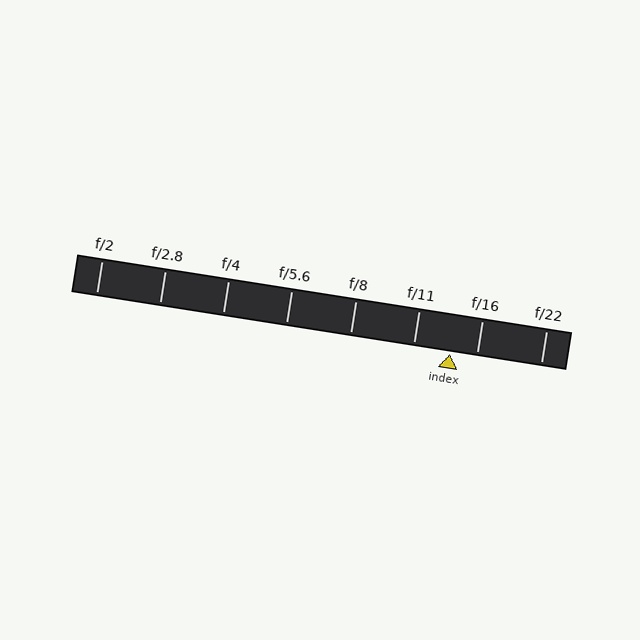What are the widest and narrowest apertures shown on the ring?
The widest aperture shown is f/2 and the narrowest is f/22.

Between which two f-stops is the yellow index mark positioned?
The index mark is between f/11 and f/16.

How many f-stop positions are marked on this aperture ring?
There are 8 f-stop positions marked.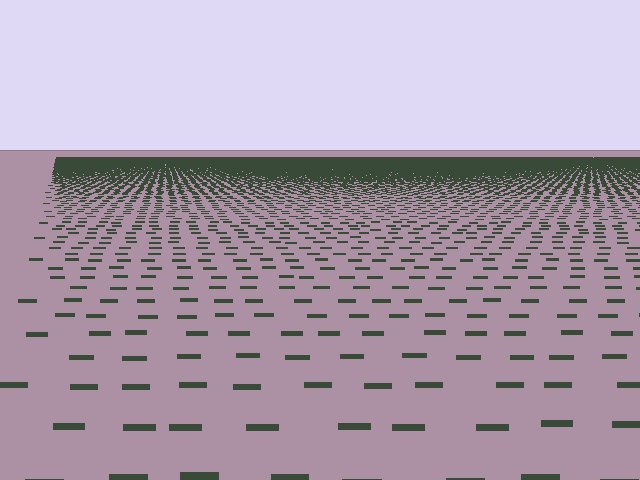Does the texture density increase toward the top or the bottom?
Density increases toward the top.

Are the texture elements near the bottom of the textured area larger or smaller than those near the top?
Larger. Near the bottom, elements are closer to the viewer and appear at a bigger on-screen size.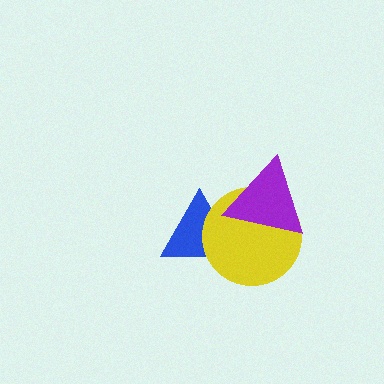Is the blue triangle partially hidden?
Yes, it is partially covered by another shape.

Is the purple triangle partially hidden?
No, no other shape covers it.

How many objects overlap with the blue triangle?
2 objects overlap with the blue triangle.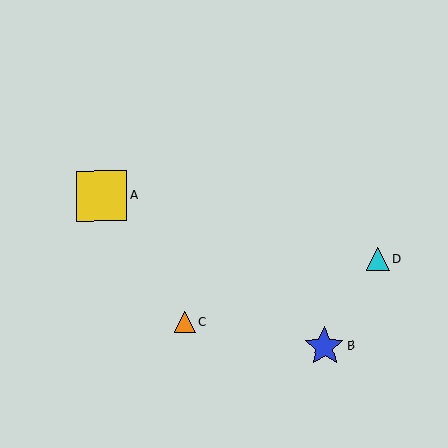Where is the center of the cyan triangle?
The center of the cyan triangle is at (378, 259).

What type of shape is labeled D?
Shape D is a cyan triangle.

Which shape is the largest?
The yellow square (labeled A) is the largest.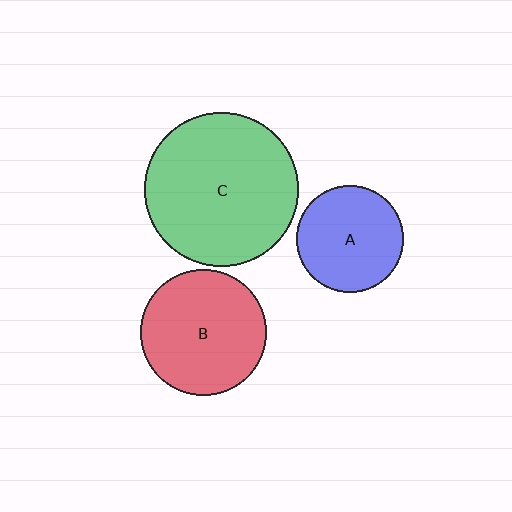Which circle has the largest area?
Circle C (green).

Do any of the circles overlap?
No, none of the circles overlap.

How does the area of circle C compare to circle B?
Approximately 1.5 times.